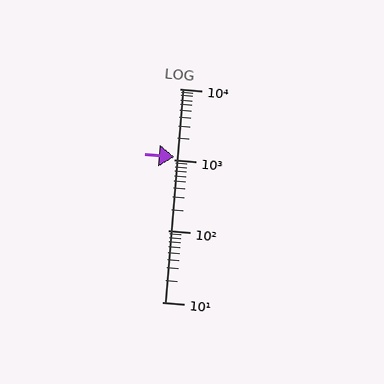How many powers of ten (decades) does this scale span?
The scale spans 3 decades, from 10 to 10000.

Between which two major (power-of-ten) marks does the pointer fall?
The pointer is between 1000 and 10000.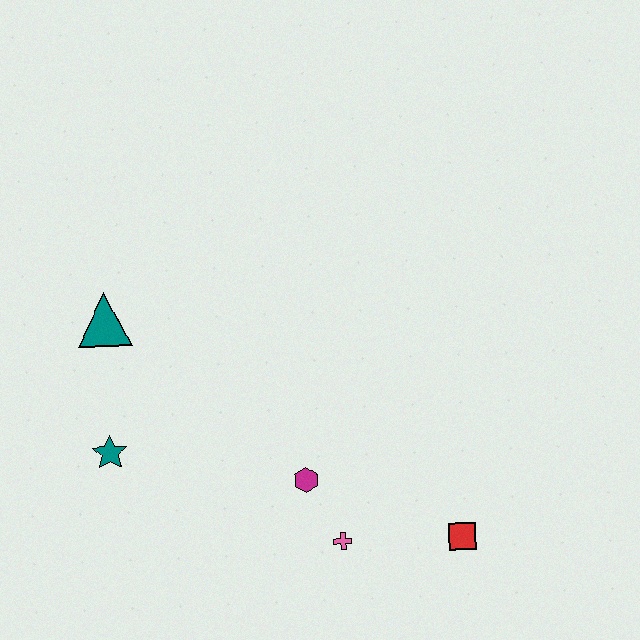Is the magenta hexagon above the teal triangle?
No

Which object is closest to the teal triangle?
The teal star is closest to the teal triangle.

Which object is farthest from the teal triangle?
The red square is farthest from the teal triangle.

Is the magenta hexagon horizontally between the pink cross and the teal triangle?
Yes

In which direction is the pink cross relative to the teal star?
The pink cross is to the right of the teal star.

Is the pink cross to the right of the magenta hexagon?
Yes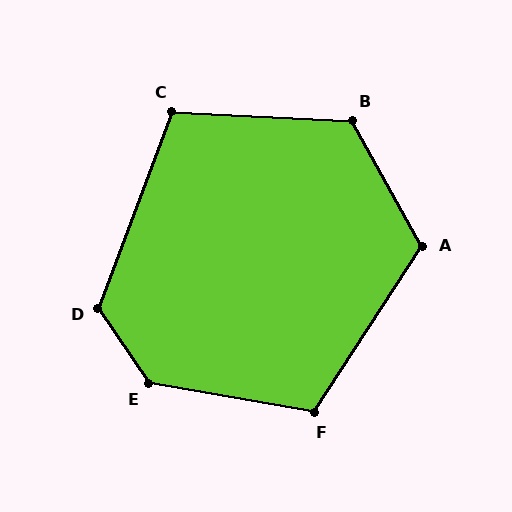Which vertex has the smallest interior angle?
C, at approximately 108 degrees.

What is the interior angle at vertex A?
Approximately 118 degrees (obtuse).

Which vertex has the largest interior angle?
E, at approximately 134 degrees.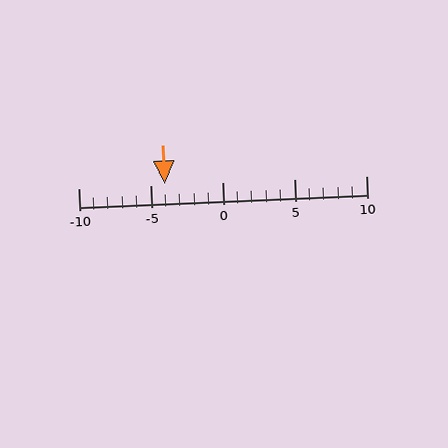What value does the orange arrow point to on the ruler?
The orange arrow points to approximately -4.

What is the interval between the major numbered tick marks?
The major tick marks are spaced 5 units apart.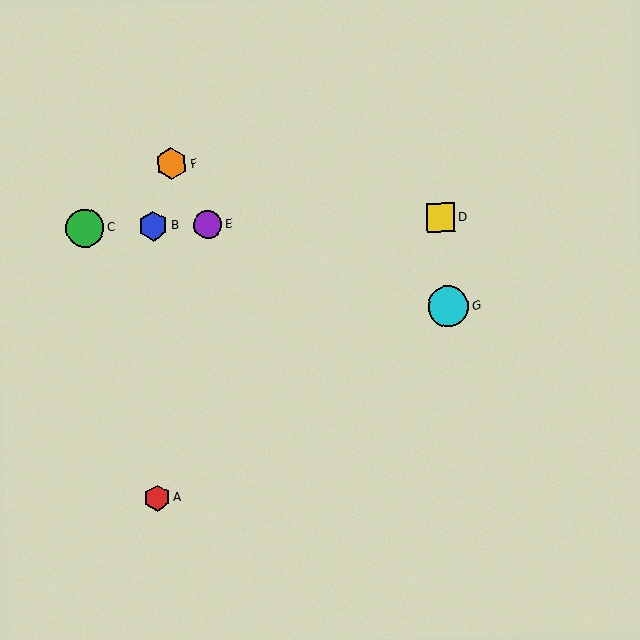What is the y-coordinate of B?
Object B is at y≈226.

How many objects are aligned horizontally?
4 objects (B, C, D, E) are aligned horizontally.